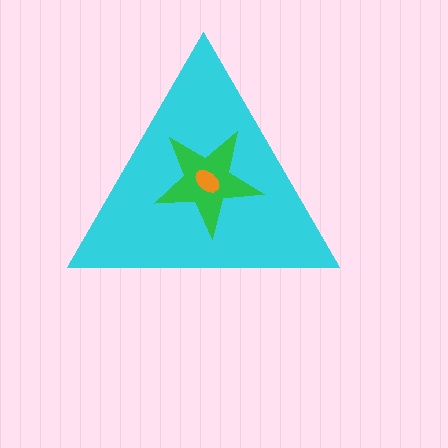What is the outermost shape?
The cyan triangle.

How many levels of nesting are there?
3.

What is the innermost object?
The orange ellipse.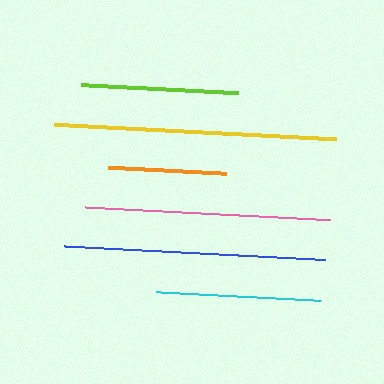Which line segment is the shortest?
The orange line is the shortest at approximately 118 pixels.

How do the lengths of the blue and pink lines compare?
The blue and pink lines are approximately the same length.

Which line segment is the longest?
The yellow line is the longest at approximately 282 pixels.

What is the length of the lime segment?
The lime segment is approximately 157 pixels long.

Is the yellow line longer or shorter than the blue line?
The yellow line is longer than the blue line.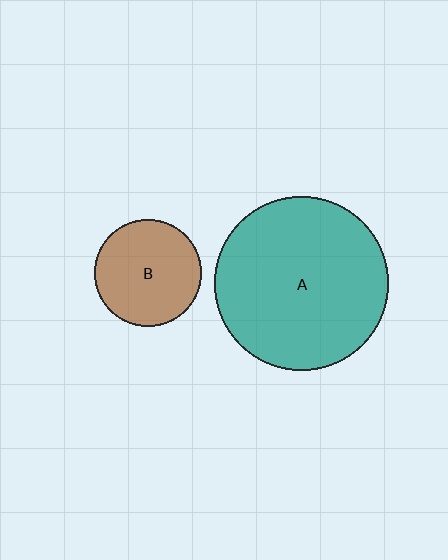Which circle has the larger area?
Circle A (teal).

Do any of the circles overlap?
No, none of the circles overlap.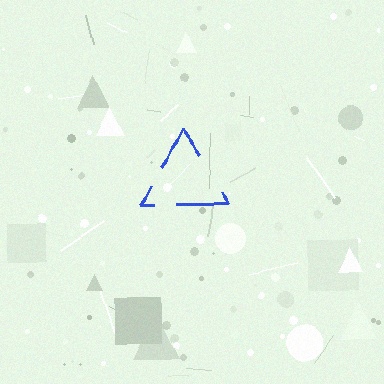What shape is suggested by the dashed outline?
The dashed outline suggests a triangle.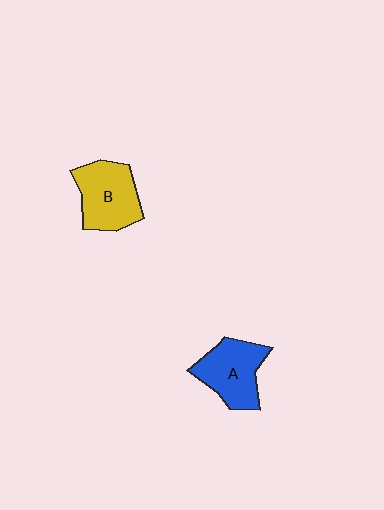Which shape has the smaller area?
Shape A (blue).